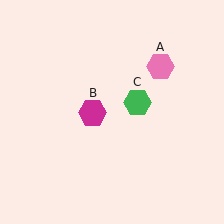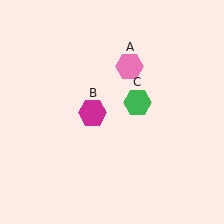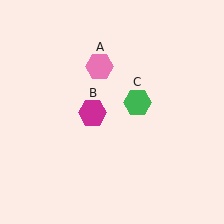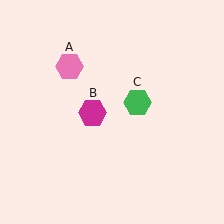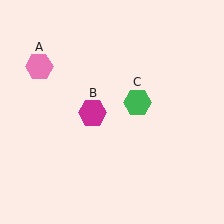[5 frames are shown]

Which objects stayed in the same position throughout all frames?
Magenta hexagon (object B) and green hexagon (object C) remained stationary.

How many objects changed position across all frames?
1 object changed position: pink hexagon (object A).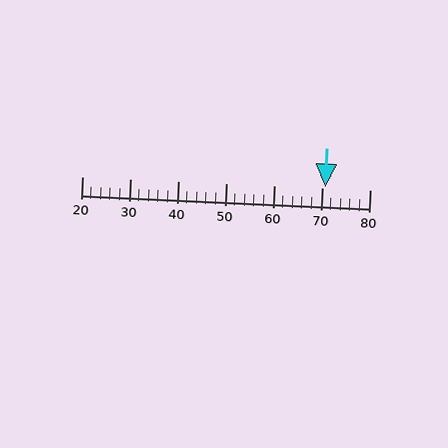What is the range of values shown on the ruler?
The ruler shows values from 20 to 80.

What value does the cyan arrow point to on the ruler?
The cyan arrow points to approximately 71.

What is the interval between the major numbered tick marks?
The major tick marks are spaced 10 units apart.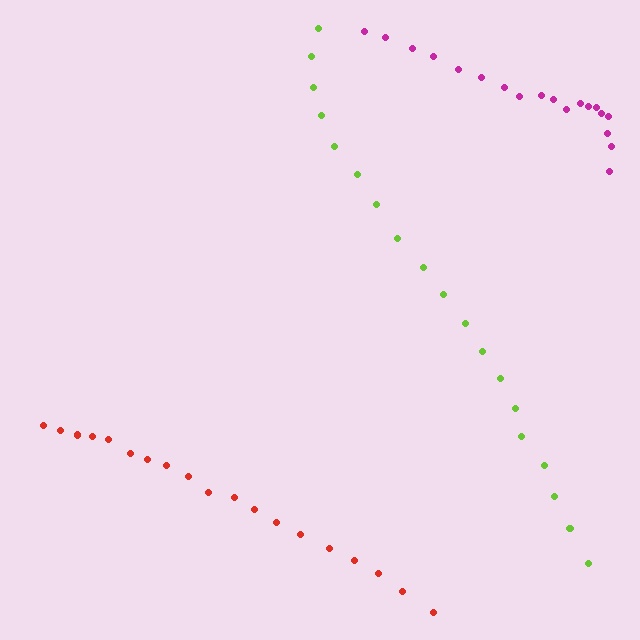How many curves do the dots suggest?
There are 3 distinct paths.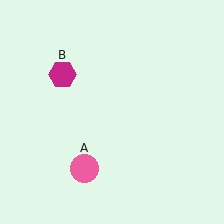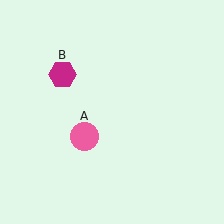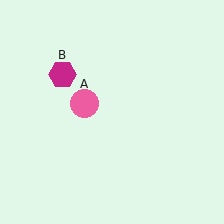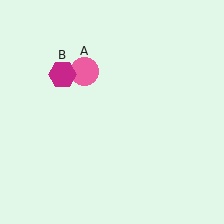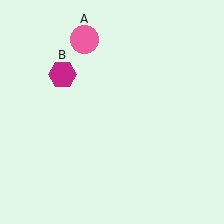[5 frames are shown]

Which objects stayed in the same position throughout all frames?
Magenta hexagon (object B) remained stationary.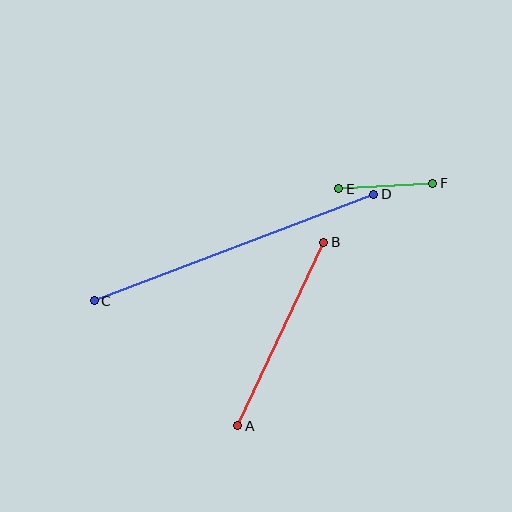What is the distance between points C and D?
The distance is approximately 299 pixels.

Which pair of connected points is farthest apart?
Points C and D are farthest apart.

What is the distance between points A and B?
The distance is approximately 203 pixels.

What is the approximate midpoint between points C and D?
The midpoint is at approximately (234, 248) pixels.